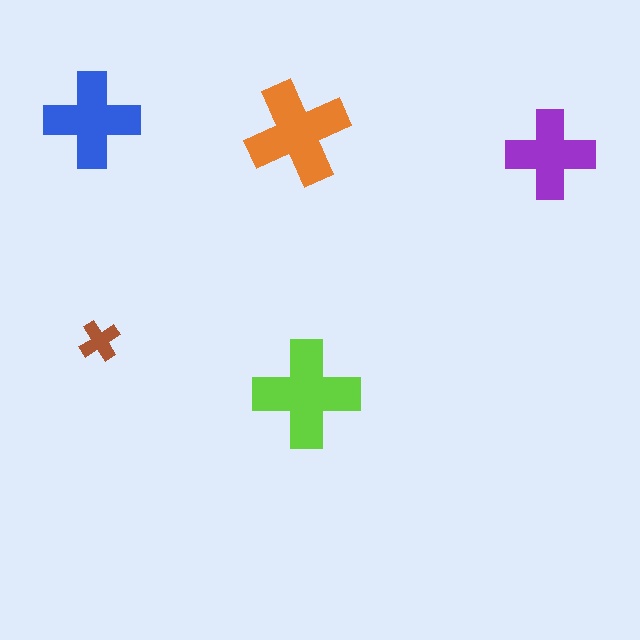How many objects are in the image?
There are 5 objects in the image.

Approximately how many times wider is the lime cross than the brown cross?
About 2.5 times wider.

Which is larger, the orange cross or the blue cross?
The orange one.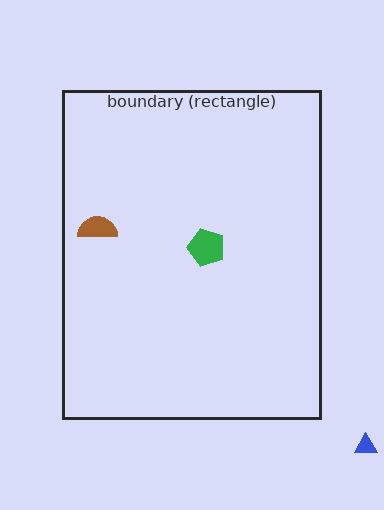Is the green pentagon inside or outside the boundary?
Inside.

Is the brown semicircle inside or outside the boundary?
Inside.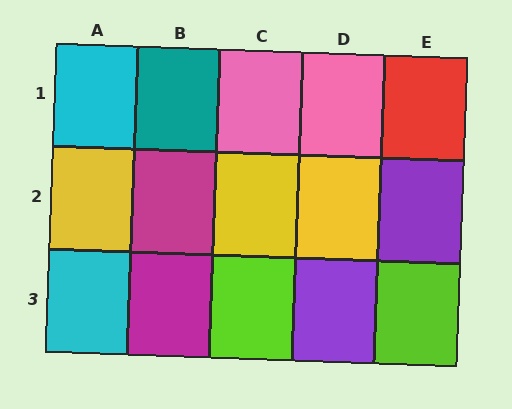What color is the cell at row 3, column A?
Cyan.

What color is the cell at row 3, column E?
Lime.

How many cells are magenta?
2 cells are magenta.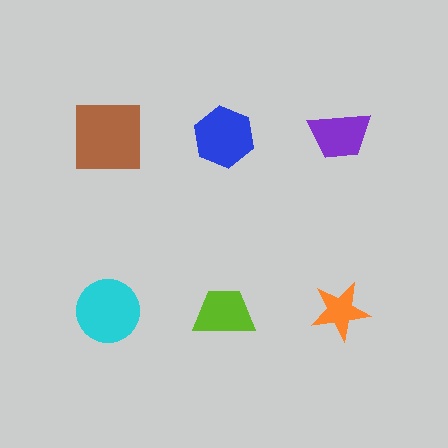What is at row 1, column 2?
A blue hexagon.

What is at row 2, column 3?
An orange star.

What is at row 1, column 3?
A purple trapezoid.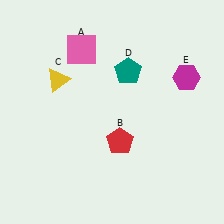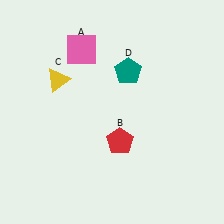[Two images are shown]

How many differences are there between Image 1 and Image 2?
There is 1 difference between the two images.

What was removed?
The magenta hexagon (E) was removed in Image 2.